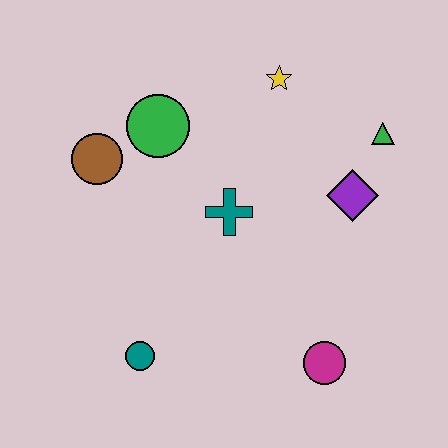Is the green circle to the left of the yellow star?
Yes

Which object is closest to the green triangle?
The purple diamond is closest to the green triangle.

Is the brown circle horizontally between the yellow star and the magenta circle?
No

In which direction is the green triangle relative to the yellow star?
The green triangle is to the right of the yellow star.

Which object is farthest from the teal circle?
The green triangle is farthest from the teal circle.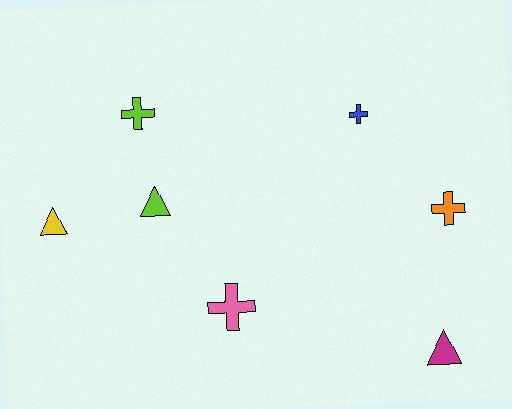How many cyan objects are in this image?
There are no cyan objects.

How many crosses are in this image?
There are 4 crosses.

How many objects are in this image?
There are 7 objects.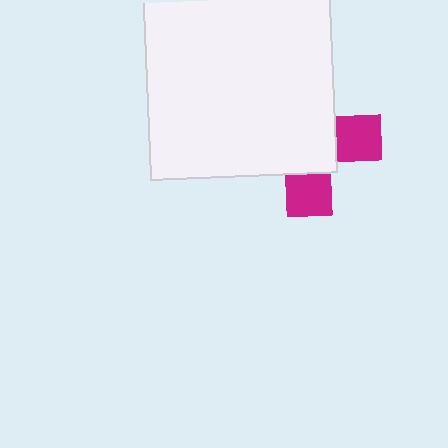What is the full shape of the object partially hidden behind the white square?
The partially hidden object is a magenta cross.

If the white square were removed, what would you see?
You would see the complete magenta cross.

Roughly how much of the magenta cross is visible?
A small part of it is visible (roughly 34%).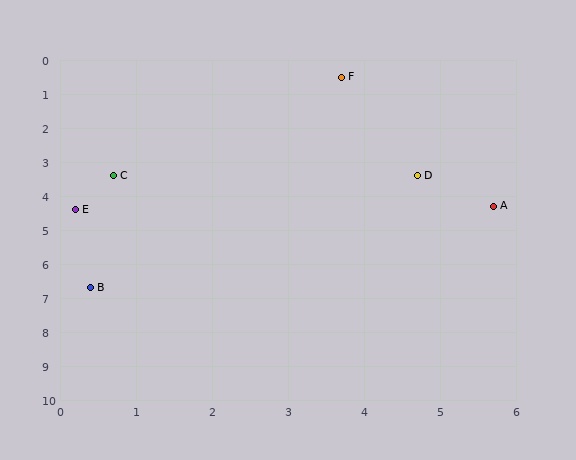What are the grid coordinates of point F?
Point F is at approximately (3.7, 0.5).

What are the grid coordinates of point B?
Point B is at approximately (0.4, 6.7).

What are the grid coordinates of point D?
Point D is at approximately (4.7, 3.4).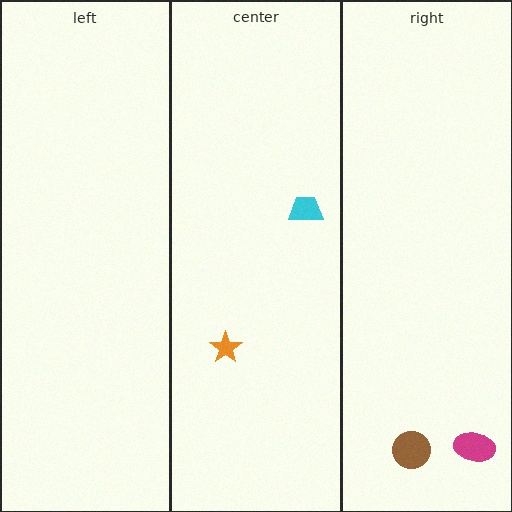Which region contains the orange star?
The center region.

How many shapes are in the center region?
2.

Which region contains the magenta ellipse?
The right region.